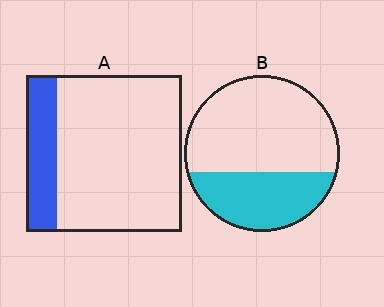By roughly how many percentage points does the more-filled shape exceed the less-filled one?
By roughly 15 percentage points (B over A).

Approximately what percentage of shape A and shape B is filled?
A is approximately 20% and B is approximately 35%.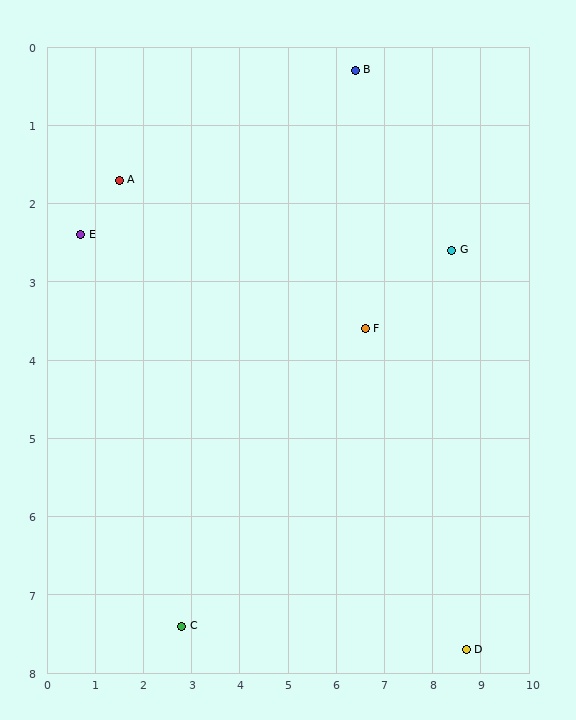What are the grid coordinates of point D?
Point D is at approximately (8.7, 7.7).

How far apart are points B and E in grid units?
Points B and E are about 6.1 grid units apart.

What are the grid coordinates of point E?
Point E is at approximately (0.7, 2.4).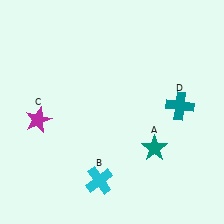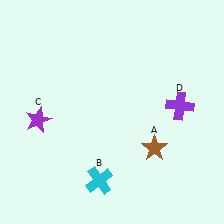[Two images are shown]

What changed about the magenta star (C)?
In Image 1, C is magenta. In Image 2, it changed to purple.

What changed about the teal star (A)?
In Image 1, A is teal. In Image 2, it changed to brown.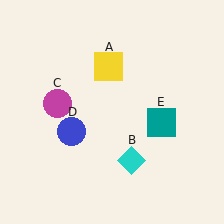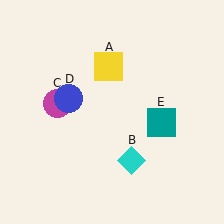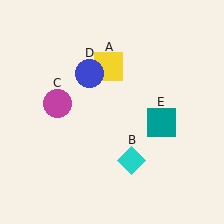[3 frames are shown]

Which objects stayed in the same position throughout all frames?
Yellow square (object A) and cyan diamond (object B) and magenta circle (object C) and teal square (object E) remained stationary.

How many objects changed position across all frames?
1 object changed position: blue circle (object D).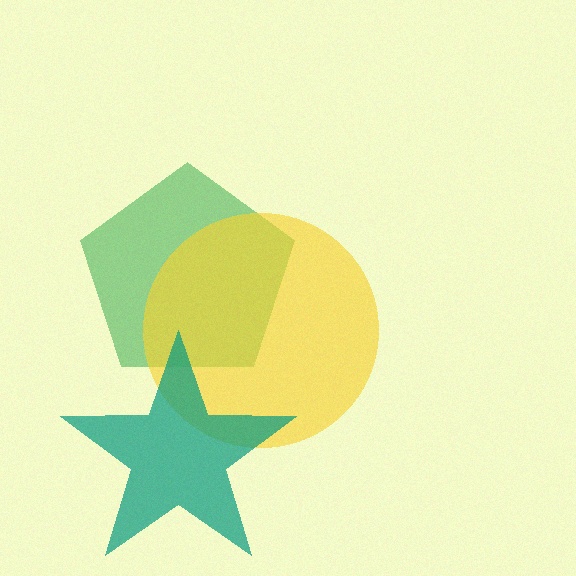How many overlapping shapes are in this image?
There are 3 overlapping shapes in the image.